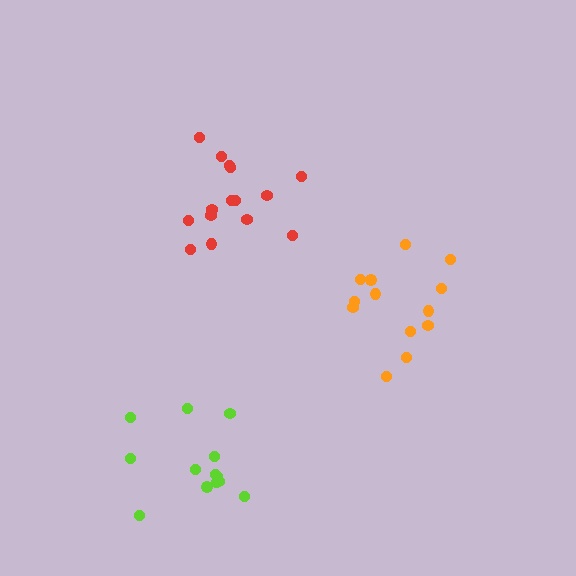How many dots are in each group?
Group 1: 13 dots, Group 2: 15 dots, Group 3: 13 dots (41 total).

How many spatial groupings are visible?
There are 3 spatial groupings.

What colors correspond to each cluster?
The clusters are colored: lime, red, orange.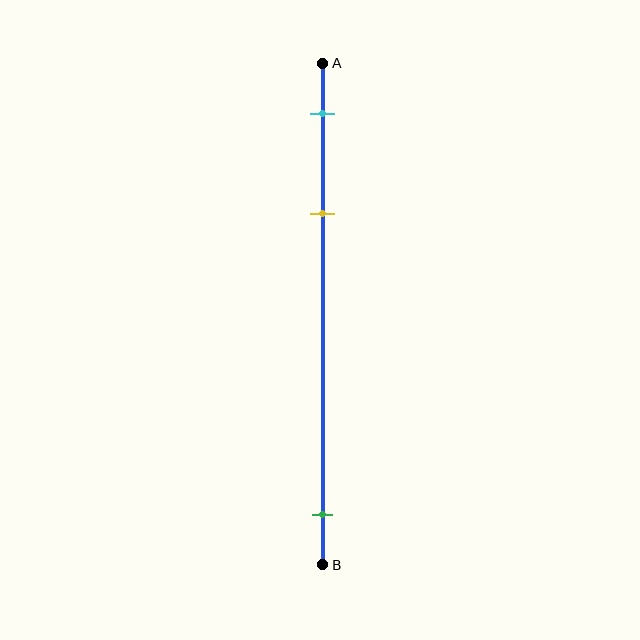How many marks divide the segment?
There are 3 marks dividing the segment.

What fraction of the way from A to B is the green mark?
The green mark is approximately 90% (0.9) of the way from A to B.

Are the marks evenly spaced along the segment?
No, the marks are not evenly spaced.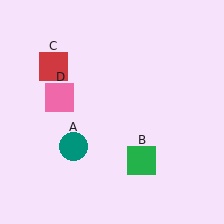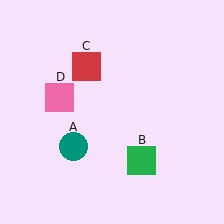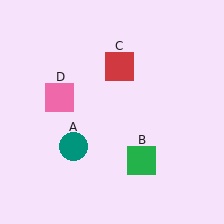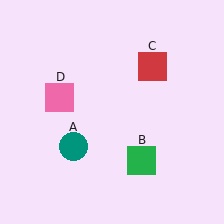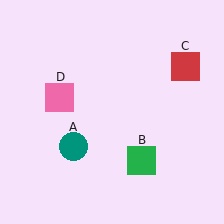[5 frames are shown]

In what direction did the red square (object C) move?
The red square (object C) moved right.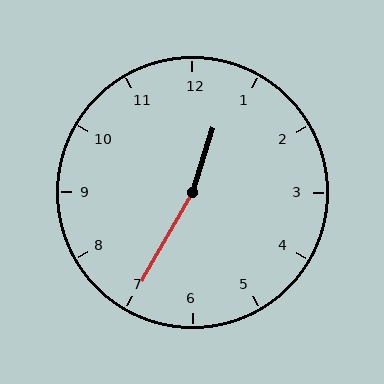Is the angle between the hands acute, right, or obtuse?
It is obtuse.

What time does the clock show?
12:35.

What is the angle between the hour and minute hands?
Approximately 168 degrees.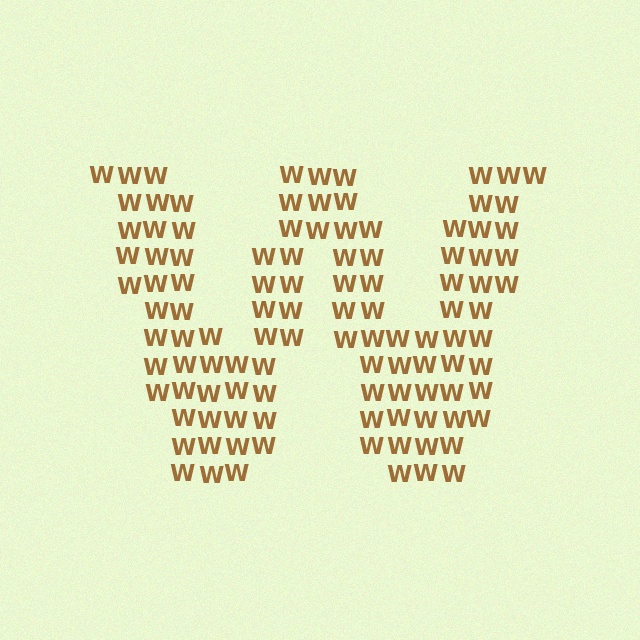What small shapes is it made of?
It is made of small letter W's.